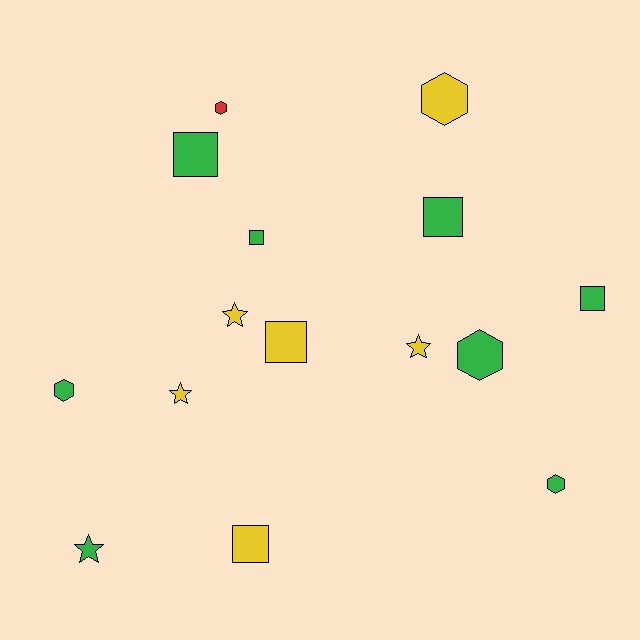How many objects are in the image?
There are 15 objects.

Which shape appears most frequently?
Square, with 6 objects.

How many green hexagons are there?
There are 3 green hexagons.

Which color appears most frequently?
Green, with 8 objects.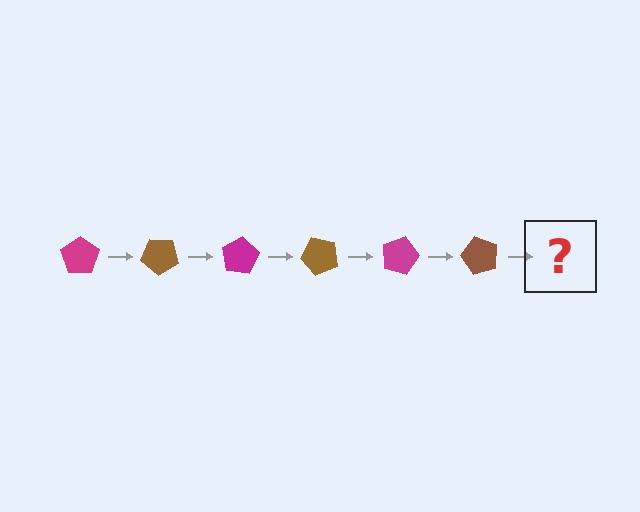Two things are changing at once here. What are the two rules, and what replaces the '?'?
The two rules are that it rotates 40 degrees each step and the color cycles through magenta and brown. The '?' should be a magenta pentagon, rotated 240 degrees from the start.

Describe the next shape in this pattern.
It should be a magenta pentagon, rotated 240 degrees from the start.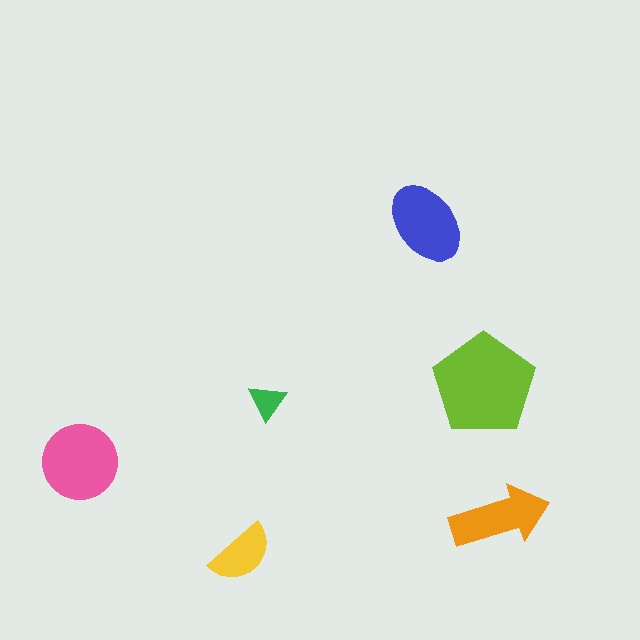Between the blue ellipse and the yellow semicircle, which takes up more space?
The blue ellipse.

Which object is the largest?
The lime pentagon.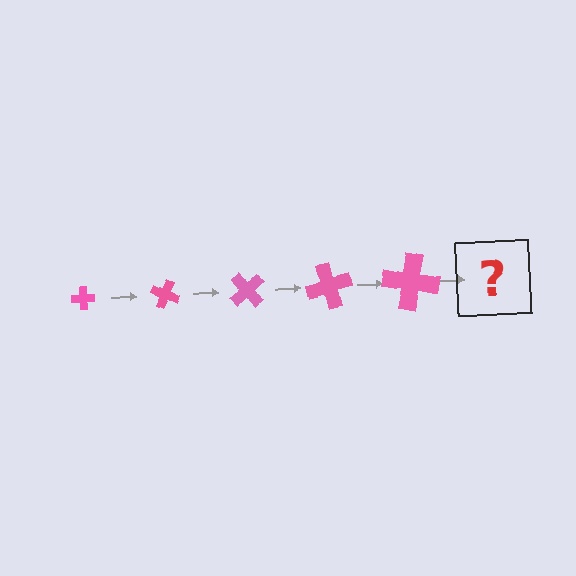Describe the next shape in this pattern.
It should be a cross, larger than the previous one and rotated 125 degrees from the start.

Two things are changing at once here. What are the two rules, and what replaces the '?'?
The two rules are that the cross grows larger each step and it rotates 25 degrees each step. The '?' should be a cross, larger than the previous one and rotated 125 degrees from the start.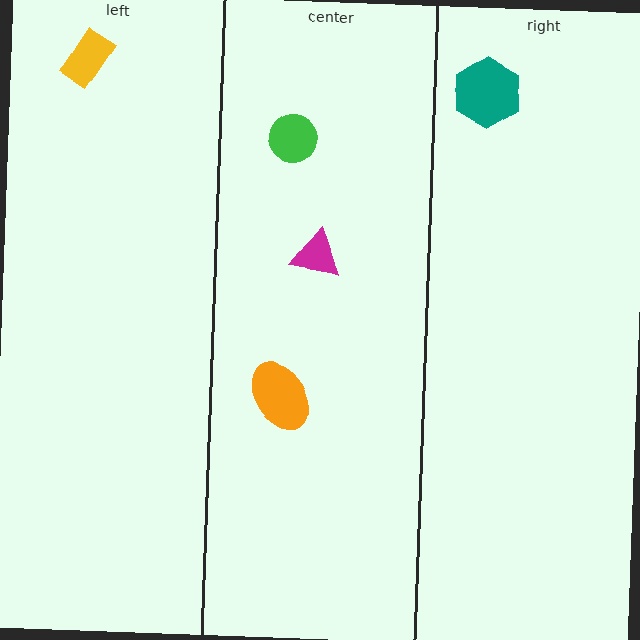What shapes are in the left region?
The yellow rectangle.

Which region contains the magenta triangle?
The center region.